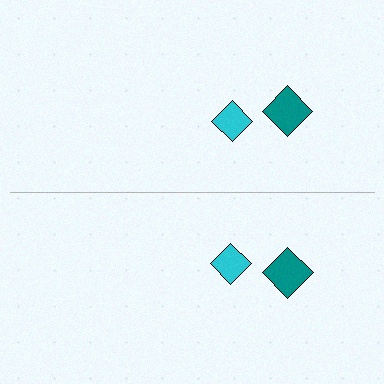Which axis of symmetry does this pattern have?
The pattern has a horizontal axis of symmetry running through the center of the image.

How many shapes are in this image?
There are 4 shapes in this image.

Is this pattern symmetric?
Yes, this pattern has bilateral (reflection) symmetry.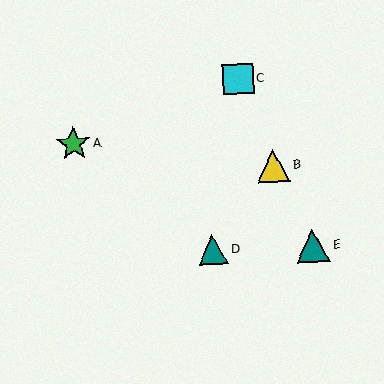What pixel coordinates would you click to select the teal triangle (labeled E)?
Click at (313, 246) to select the teal triangle E.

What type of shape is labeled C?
Shape C is a cyan square.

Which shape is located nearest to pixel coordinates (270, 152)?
The yellow triangle (labeled B) at (273, 166) is nearest to that location.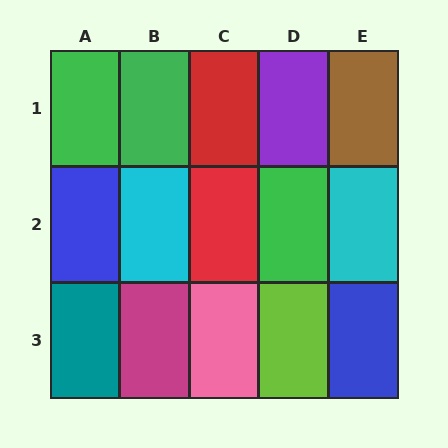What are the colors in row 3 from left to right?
Teal, magenta, pink, lime, blue.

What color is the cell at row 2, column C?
Red.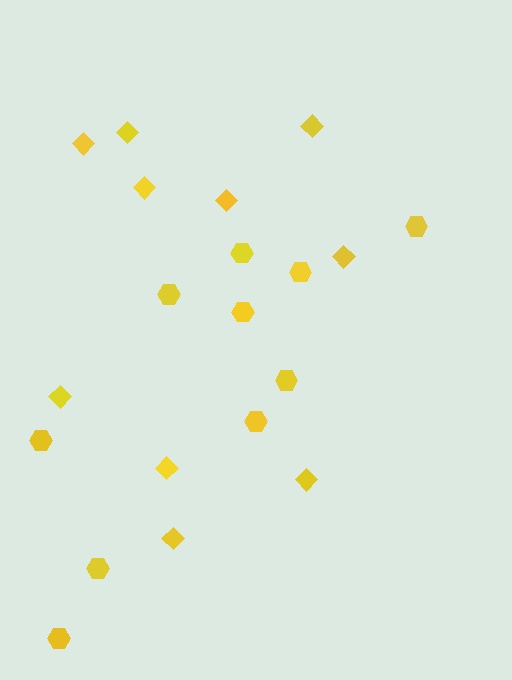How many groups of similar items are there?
There are 2 groups: one group of diamonds (10) and one group of hexagons (10).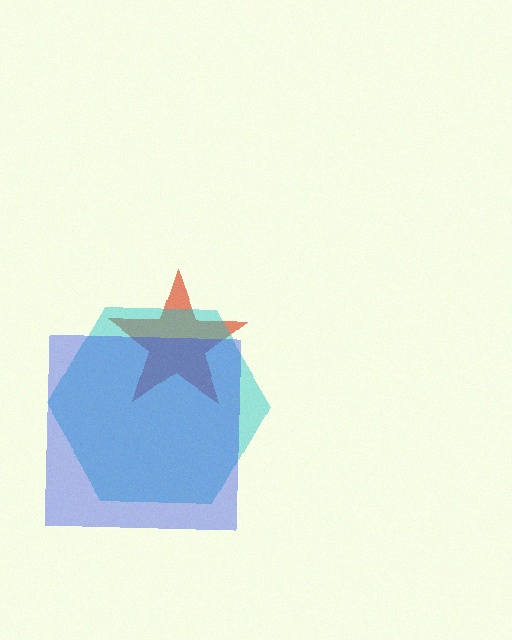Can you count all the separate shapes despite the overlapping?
Yes, there are 3 separate shapes.